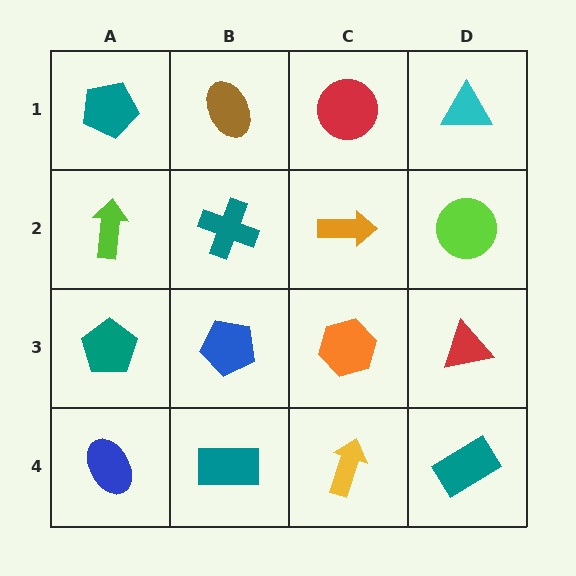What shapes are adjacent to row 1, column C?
An orange arrow (row 2, column C), a brown ellipse (row 1, column B), a cyan triangle (row 1, column D).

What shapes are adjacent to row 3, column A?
A lime arrow (row 2, column A), a blue ellipse (row 4, column A), a blue pentagon (row 3, column B).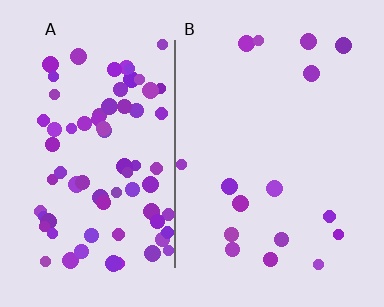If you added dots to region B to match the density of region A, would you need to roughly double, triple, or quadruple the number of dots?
Approximately quadruple.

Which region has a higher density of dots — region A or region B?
A (the left).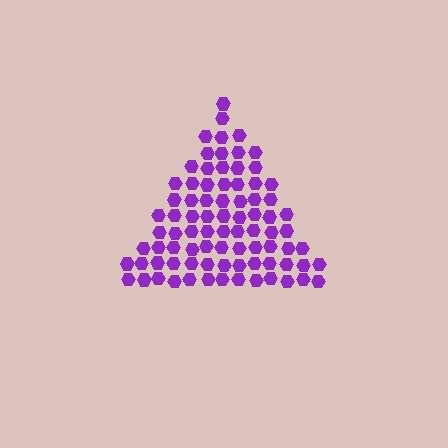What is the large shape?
The large shape is a triangle.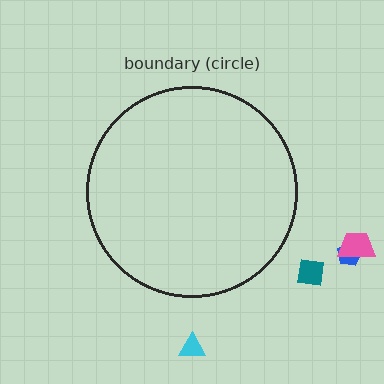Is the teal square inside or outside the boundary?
Outside.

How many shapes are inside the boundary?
0 inside, 4 outside.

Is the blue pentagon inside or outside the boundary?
Outside.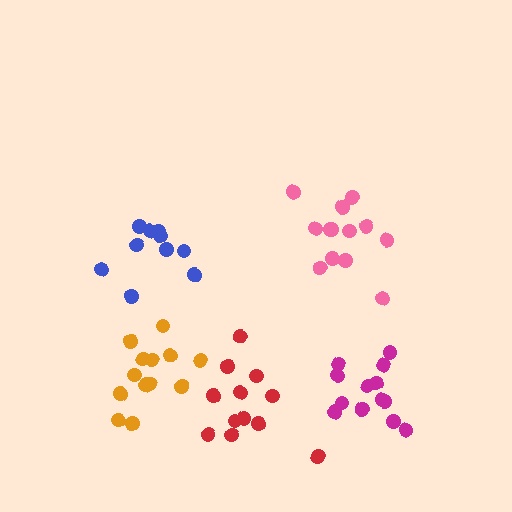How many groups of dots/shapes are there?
There are 5 groups.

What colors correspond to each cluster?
The clusters are colored: pink, orange, magenta, blue, red.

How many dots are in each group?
Group 1: 13 dots, Group 2: 13 dots, Group 3: 13 dots, Group 4: 10 dots, Group 5: 12 dots (61 total).